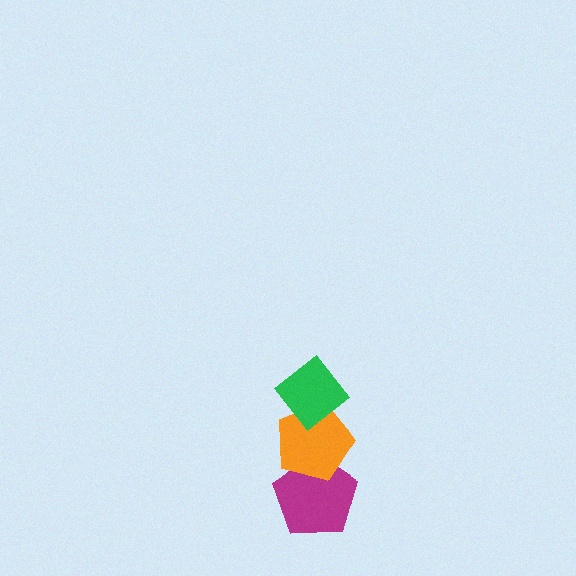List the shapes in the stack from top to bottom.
From top to bottom: the green diamond, the orange pentagon, the magenta pentagon.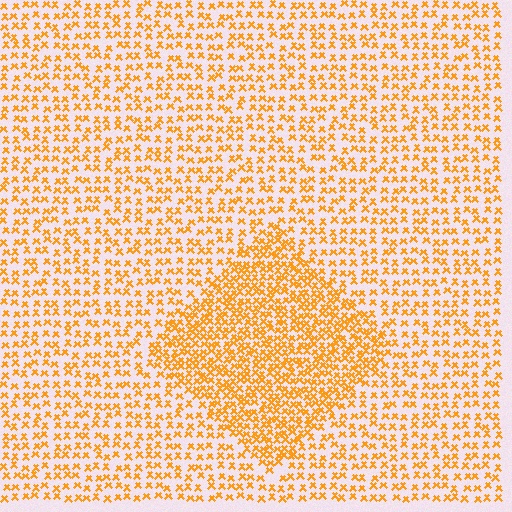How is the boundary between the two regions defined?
The boundary is defined by a change in element density (approximately 1.9x ratio). All elements are the same color, size, and shape.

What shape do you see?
I see a diamond.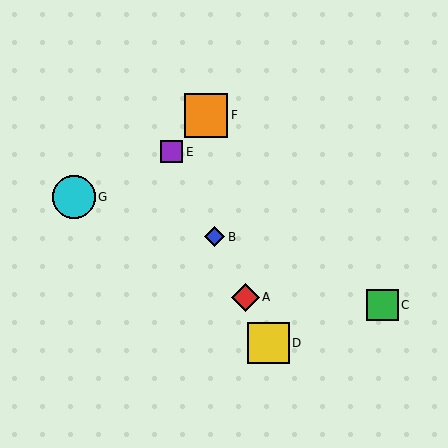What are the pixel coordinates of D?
Object D is at (268, 343).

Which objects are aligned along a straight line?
Objects A, B, D, E are aligned along a straight line.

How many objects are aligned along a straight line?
4 objects (A, B, D, E) are aligned along a straight line.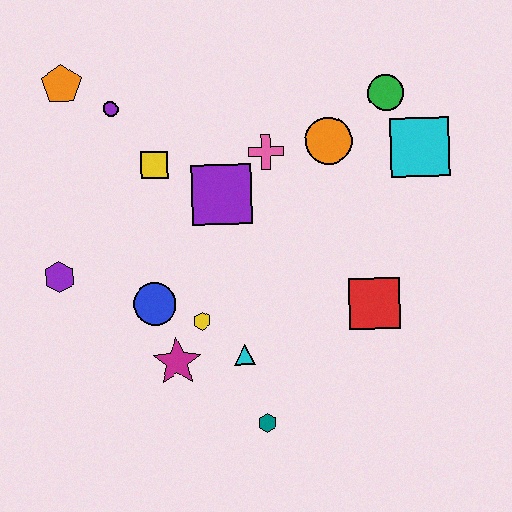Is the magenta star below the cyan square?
Yes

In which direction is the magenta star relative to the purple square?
The magenta star is below the purple square.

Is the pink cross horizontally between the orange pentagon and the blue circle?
No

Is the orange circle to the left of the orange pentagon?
No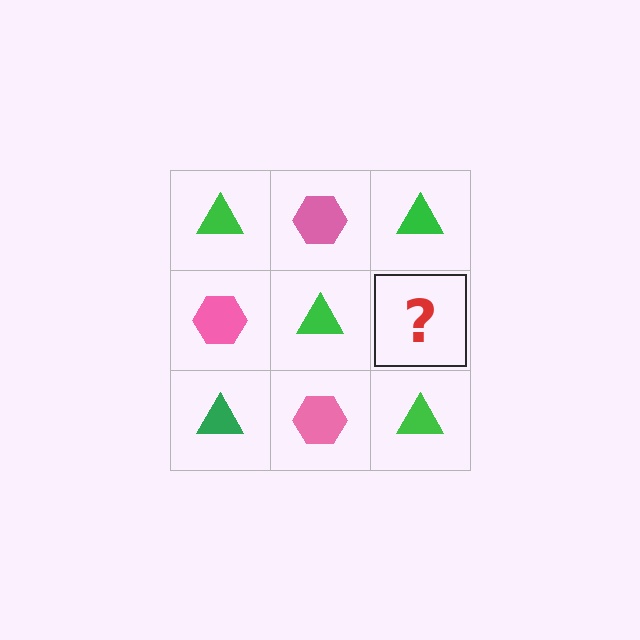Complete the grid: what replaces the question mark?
The question mark should be replaced with a pink hexagon.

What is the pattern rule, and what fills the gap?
The rule is that it alternates green triangle and pink hexagon in a checkerboard pattern. The gap should be filled with a pink hexagon.